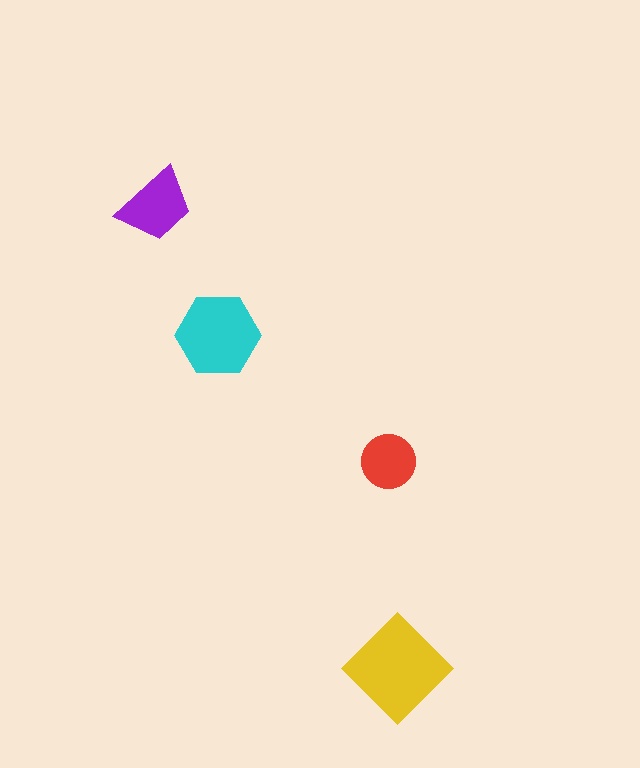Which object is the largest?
The yellow diamond.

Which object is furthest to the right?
The yellow diamond is rightmost.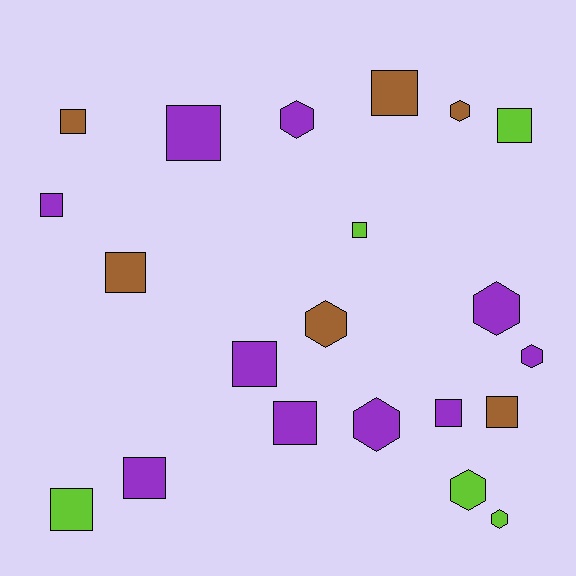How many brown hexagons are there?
There are 2 brown hexagons.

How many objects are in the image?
There are 21 objects.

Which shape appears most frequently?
Square, with 13 objects.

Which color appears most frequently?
Purple, with 10 objects.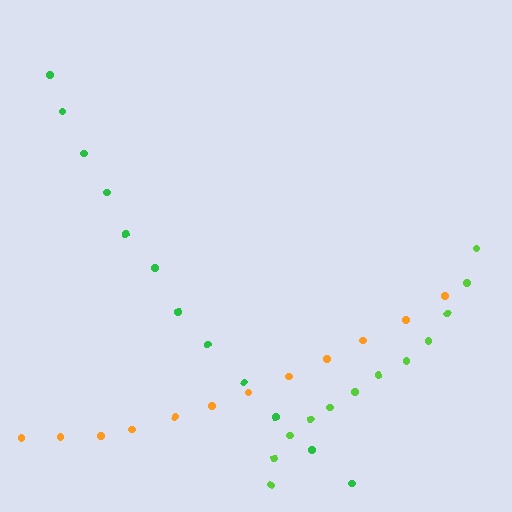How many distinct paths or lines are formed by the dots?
There are 3 distinct paths.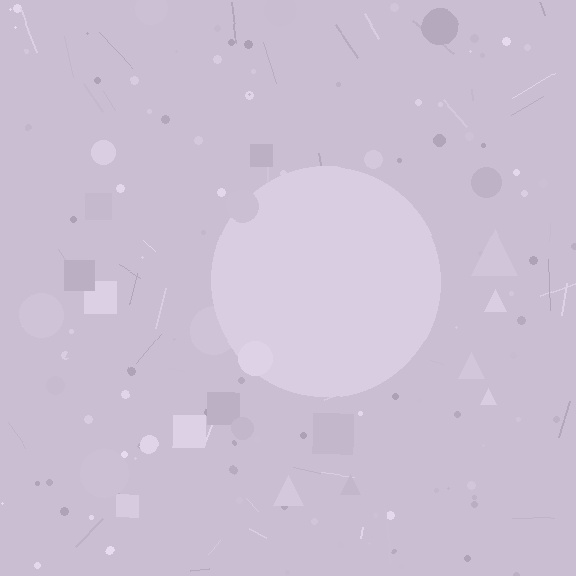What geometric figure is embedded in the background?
A circle is embedded in the background.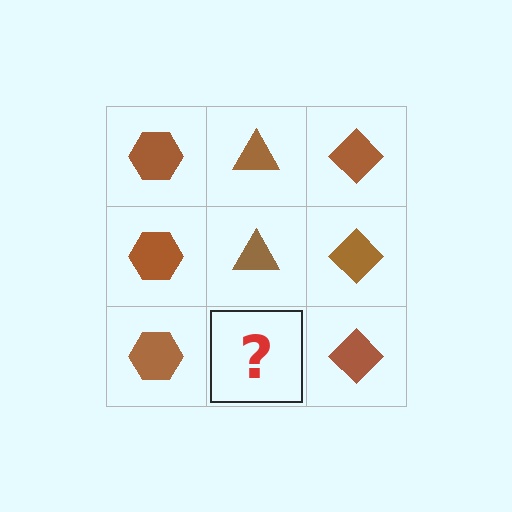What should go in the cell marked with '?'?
The missing cell should contain a brown triangle.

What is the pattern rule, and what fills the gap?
The rule is that each column has a consistent shape. The gap should be filled with a brown triangle.